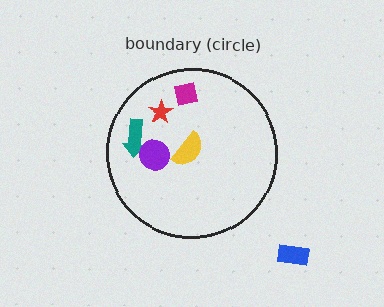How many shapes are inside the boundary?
5 inside, 1 outside.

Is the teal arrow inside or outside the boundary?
Inside.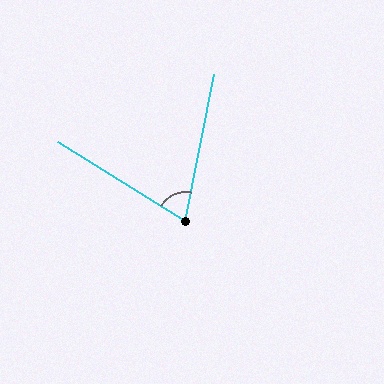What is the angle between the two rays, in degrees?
Approximately 69 degrees.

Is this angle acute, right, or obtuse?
It is acute.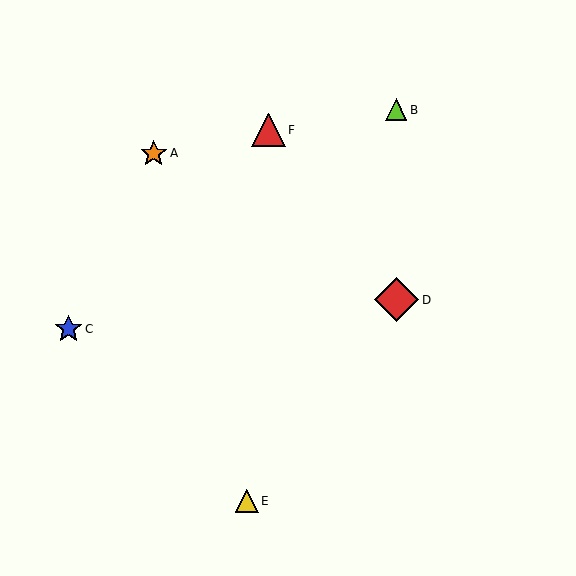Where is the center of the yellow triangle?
The center of the yellow triangle is at (247, 501).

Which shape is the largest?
The red diamond (labeled D) is the largest.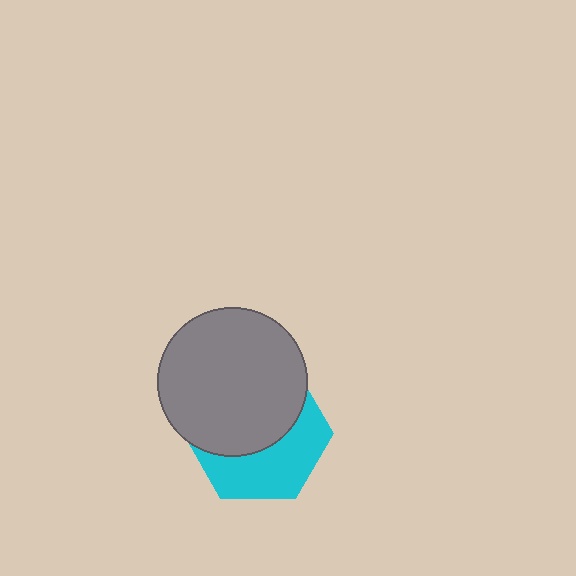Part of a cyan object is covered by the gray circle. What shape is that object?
It is a hexagon.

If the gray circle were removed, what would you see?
You would see the complete cyan hexagon.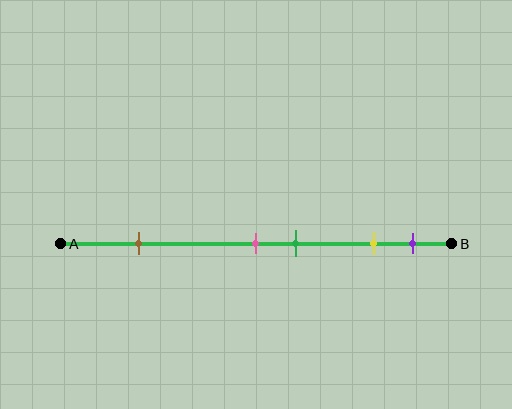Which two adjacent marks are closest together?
The pink and green marks are the closest adjacent pair.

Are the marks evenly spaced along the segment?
No, the marks are not evenly spaced.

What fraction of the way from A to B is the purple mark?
The purple mark is approximately 90% (0.9) of the way from A to B.